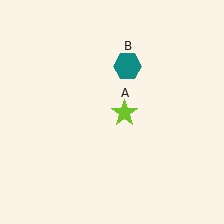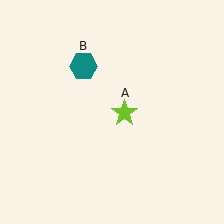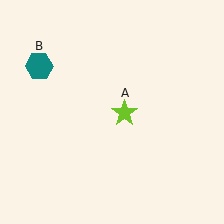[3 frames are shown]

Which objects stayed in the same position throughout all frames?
Lime star (object A) remained stationary.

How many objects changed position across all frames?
1 object changed position: teal hexagon (object B).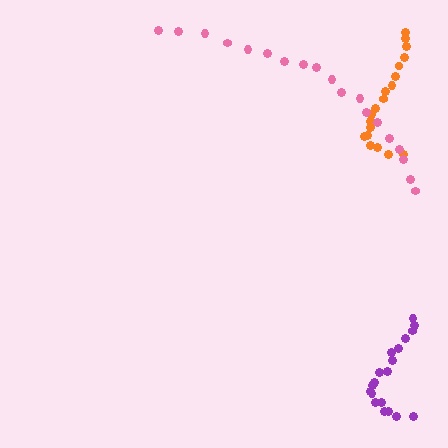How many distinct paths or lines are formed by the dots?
There are 3 distinct paths.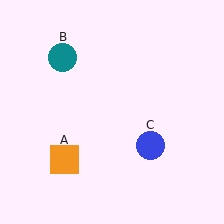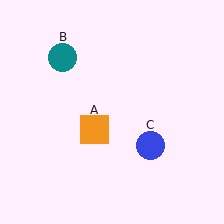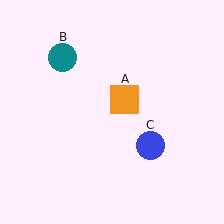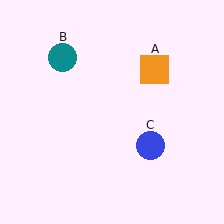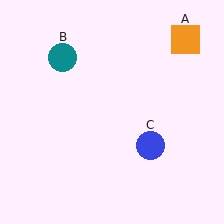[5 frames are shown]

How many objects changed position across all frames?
1 object changed position: orange square (object A).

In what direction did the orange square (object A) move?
The orange square (object A) moved up and to the right.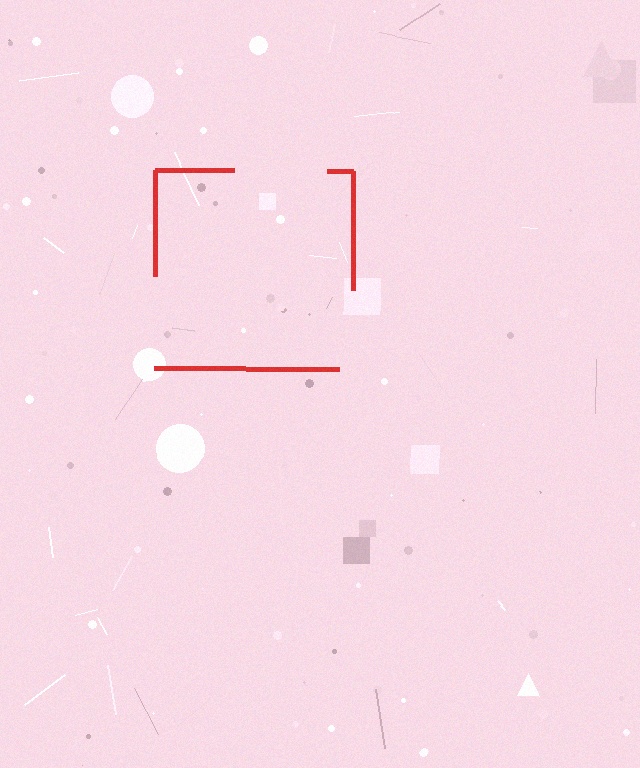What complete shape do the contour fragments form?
The contour fragments form a square.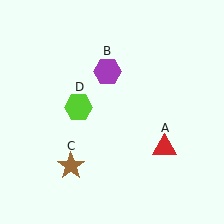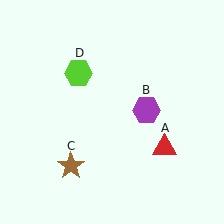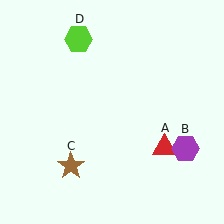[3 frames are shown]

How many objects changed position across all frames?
2 objects changed position: purple hexagon (object B), lime hexagon (object D).